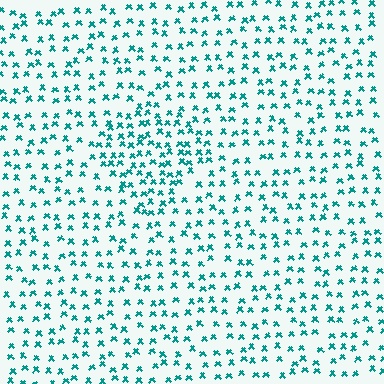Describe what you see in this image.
The image contains small teal elements arranged at two different densities. A diamond-shaped region is visible where the elements are more densely packed than the surrounding area.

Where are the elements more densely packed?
The elements are more densely packed inside the diamond boundary.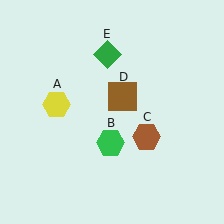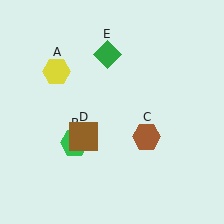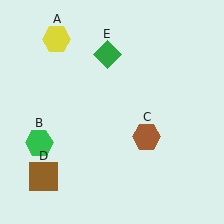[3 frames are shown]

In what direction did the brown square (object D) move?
The brown square (object D) moved down and to the left.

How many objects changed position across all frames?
3 objects changed position: yellow hexagon (object A), green hexagon (object B), brown square (object D).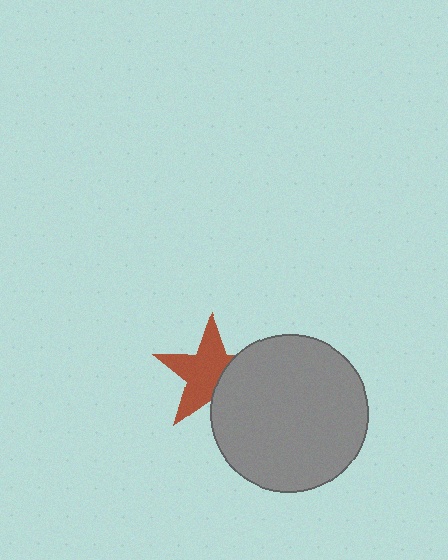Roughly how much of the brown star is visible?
Most of it is visible (roughly 65%).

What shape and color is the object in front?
The object in front is a gray circle.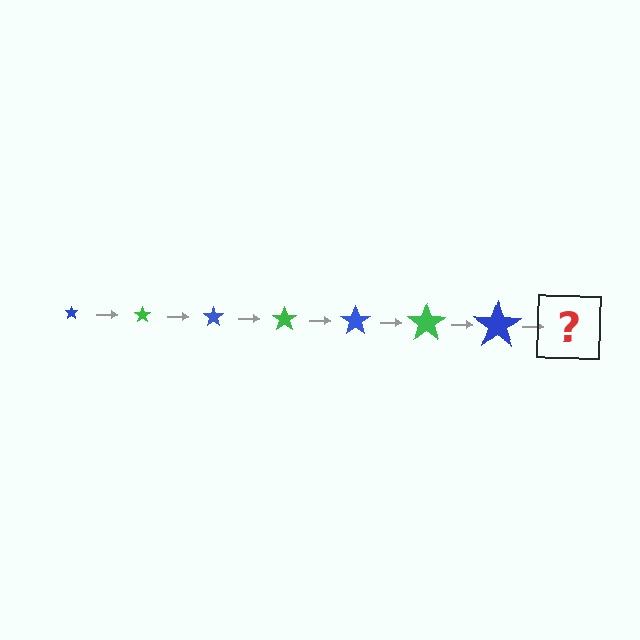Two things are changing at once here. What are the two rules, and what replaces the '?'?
The two rules are that the star grows larger each step and the color cycles through blue and green. The '?' should be a green star, larger than the previous one.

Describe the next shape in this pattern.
It should be a green star, larger than the previous one.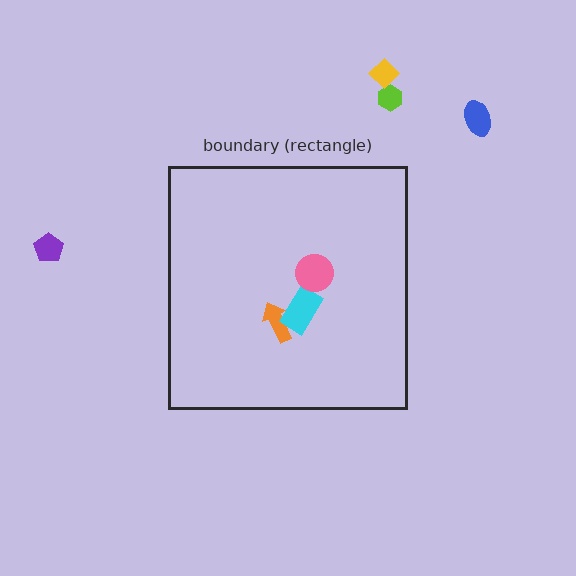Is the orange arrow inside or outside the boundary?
Inside.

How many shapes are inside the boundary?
3 inside, 4 outside.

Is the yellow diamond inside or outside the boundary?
Outside.